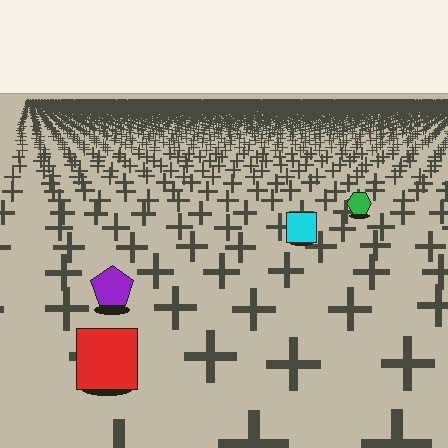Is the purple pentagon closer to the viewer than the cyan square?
Yes. The purple pentagon is closer — you can tell from the texture gradient: the ground texture is coarser near it.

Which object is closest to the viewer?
The red square is closest. The texture marks near it are larger and more spread out.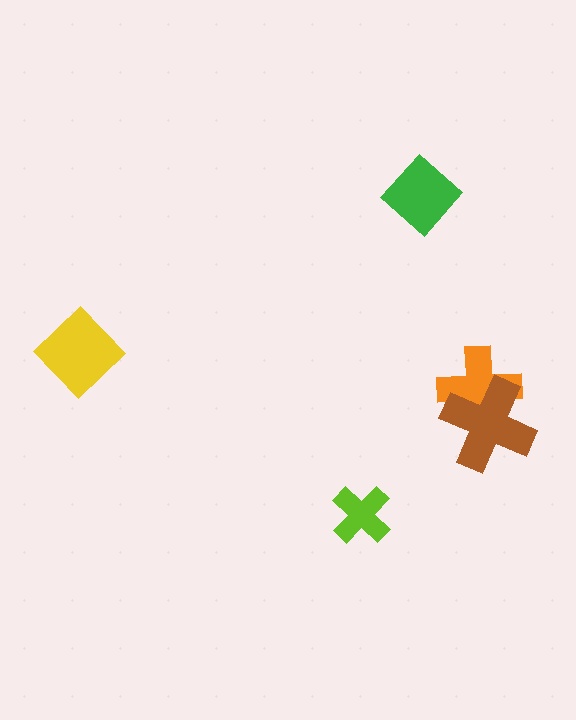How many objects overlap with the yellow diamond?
0 objects overlap with the yellow diamond.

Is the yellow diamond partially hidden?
No, no other shape covers it.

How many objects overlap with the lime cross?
0 objects overlap with the lime cross.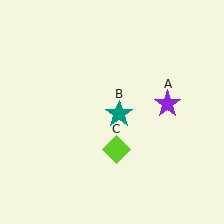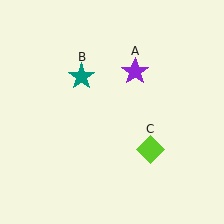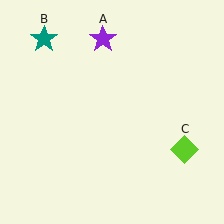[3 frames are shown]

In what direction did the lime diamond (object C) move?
The lime diamond (object C) moved right.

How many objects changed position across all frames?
3 objects changed position: purple star (object A), teal star (object B), lime diamond (object C).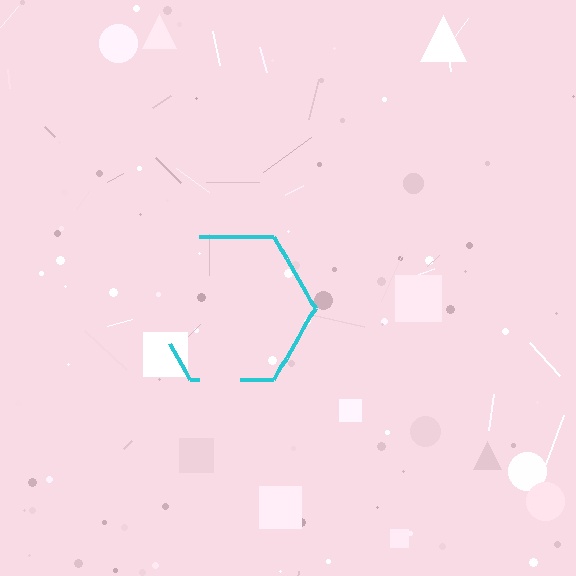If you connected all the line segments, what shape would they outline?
They would outline a hexagon.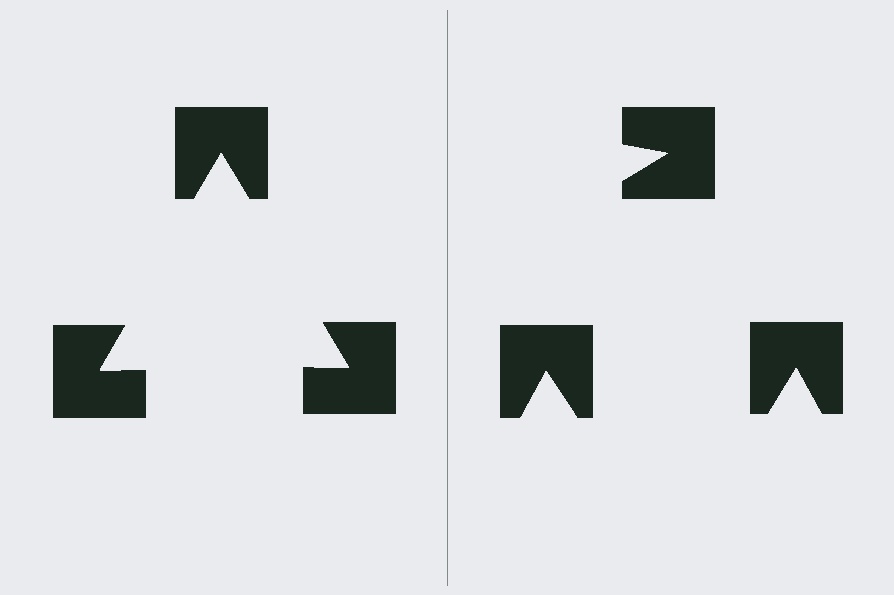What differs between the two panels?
The notched squares are positioned identically on both sides; only the wedge orientations differ. On the left they align to a triangle; on the right they are misaligned.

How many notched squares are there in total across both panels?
6 — 3 on each side.